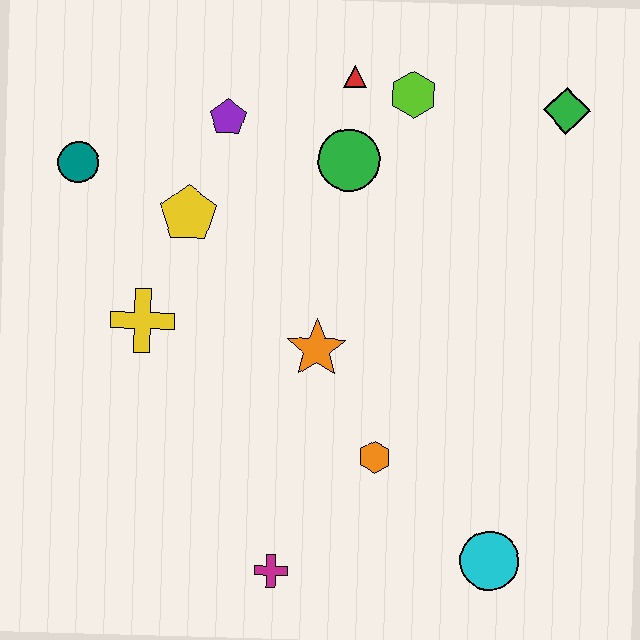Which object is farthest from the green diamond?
The magenta cross is farthest from the green diamond.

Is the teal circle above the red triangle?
No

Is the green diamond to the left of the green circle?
No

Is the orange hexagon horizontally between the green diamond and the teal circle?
Yes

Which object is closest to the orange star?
The orange hexagon is closest to the orange star.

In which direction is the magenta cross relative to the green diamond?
The magenta cross is below the green diamond.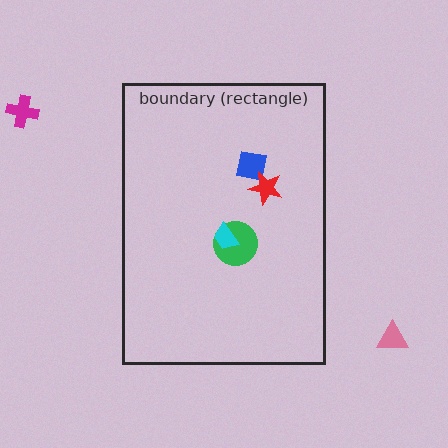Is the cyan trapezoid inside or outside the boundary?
Inside.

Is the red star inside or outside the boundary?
Inside.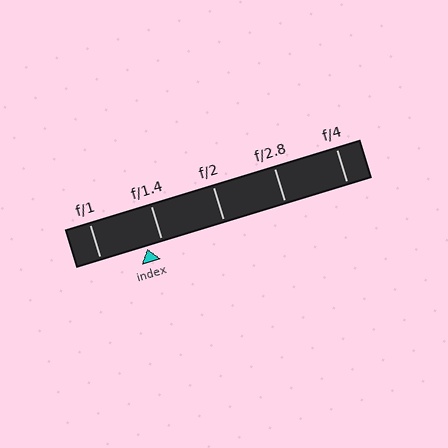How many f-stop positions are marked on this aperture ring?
There are 5 f-stop positions marked.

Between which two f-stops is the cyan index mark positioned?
The index mark is between f/1 and f/1.4.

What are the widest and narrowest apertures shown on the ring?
The widest aperture shown is f/1 and the narrowest is f/4.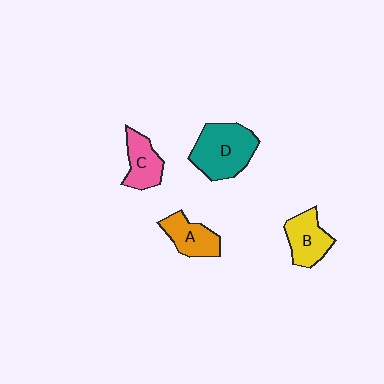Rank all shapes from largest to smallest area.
From largest to smallest: D (teal), B (yellow), A (orange), C (pink).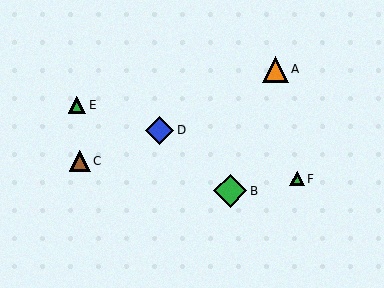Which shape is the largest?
The green diamond (labeled B) is the largest.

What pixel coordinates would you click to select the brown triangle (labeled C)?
Click at (80, 161) to select the brown triangle C.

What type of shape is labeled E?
Shape E is a green triangle.